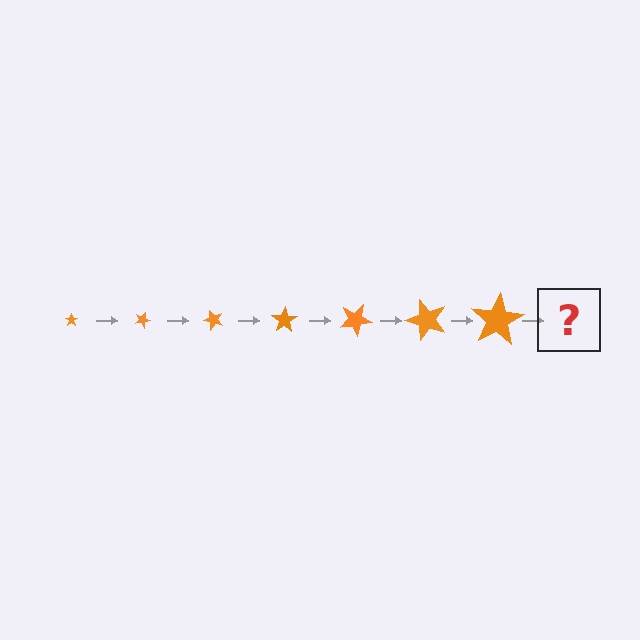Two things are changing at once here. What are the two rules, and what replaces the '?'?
The two rules are that the star grows larger each step and it rotates 25 degrees each step. The '?' should be a star, larger than the previous one and rotated 175 degrees from the start.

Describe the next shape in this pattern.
It should be a star, larger than the previous one and rotated 175 degrees from the start.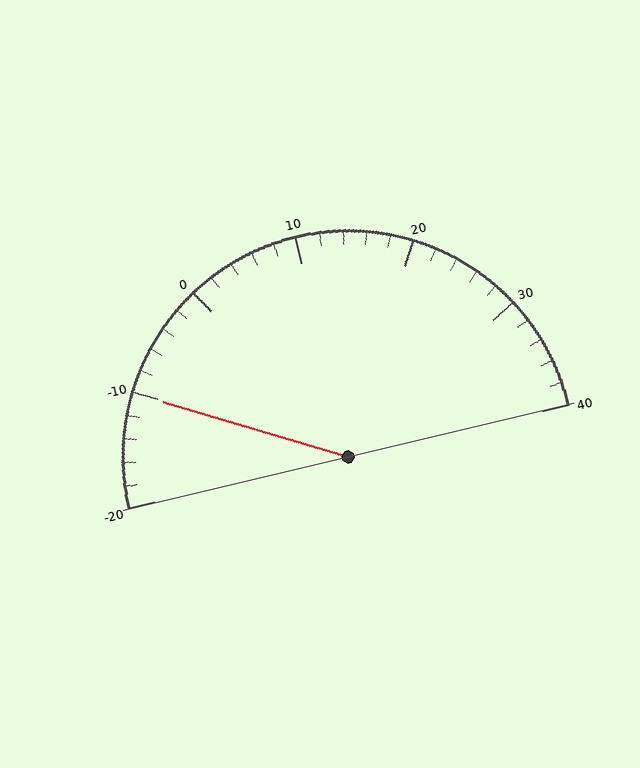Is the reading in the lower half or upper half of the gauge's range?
The reading is in the lower half of the range (-20 to 40).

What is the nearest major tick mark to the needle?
The nearest major tick mark is -10.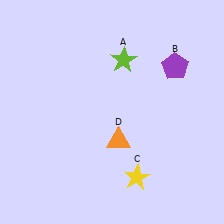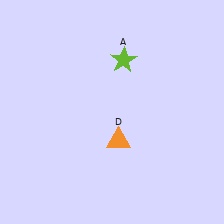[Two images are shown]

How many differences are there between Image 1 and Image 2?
There are 2 differences between the two images.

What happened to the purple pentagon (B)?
The purple pentagon (B) was removed in Image 2. It was in the top-right area of Image 1.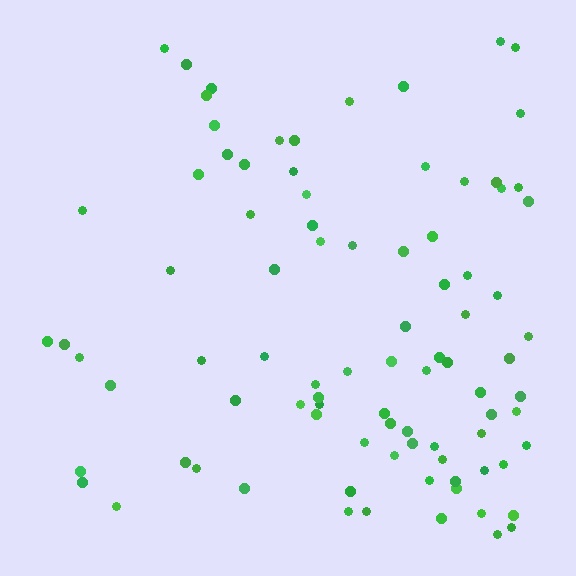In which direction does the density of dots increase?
From left to right, with the right side densest.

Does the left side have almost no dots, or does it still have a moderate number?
Still a moderate number, just noticeably fewer than the right.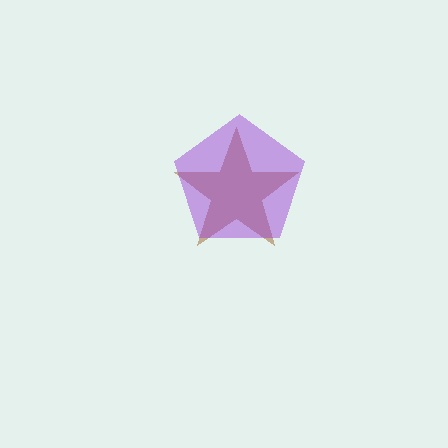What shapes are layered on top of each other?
The layered shapes are: a brown star, a purple pentagon.